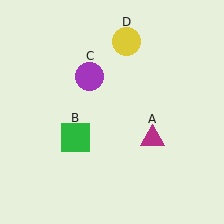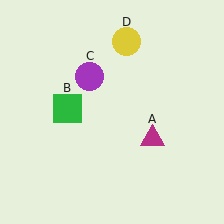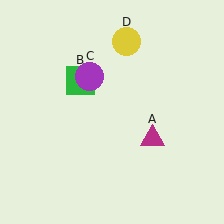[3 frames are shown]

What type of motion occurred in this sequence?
The green square (object B) rotated clockwise around the center of the scene.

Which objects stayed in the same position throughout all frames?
Magenta triangle (object A) and purple circle (object C) and yellow circle (object D) remained stationary.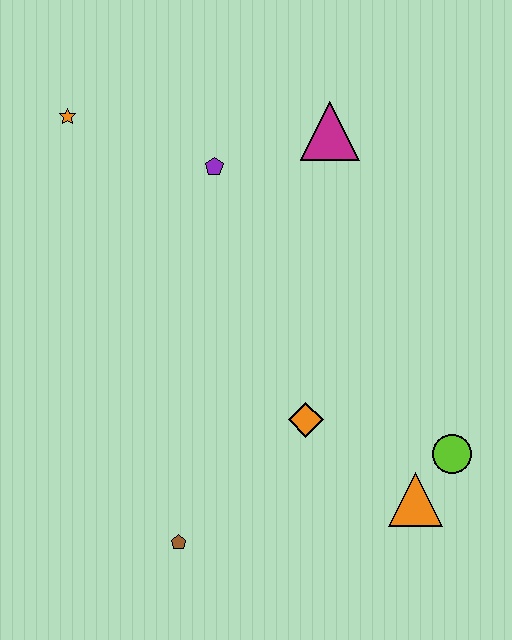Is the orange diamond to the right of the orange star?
Yes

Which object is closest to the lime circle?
The orange triangle is closest to the lime circle.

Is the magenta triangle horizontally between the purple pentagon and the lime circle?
Yes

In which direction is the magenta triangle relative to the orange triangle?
The magenta triangle is above the orange triangle.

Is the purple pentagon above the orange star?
No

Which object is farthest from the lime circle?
The orange star is farthest from the lime circle.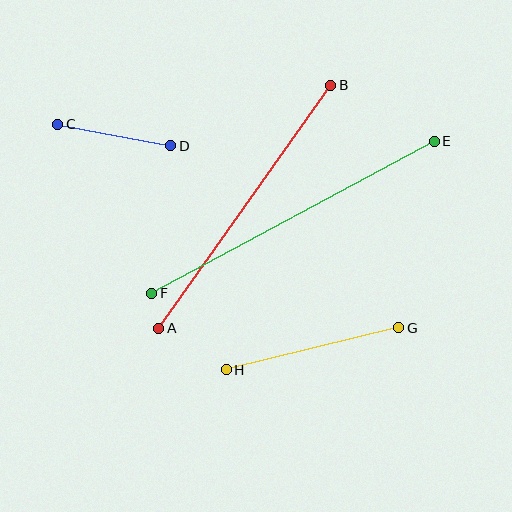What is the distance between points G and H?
The distance is approximately 178 pixels.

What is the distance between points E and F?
The distance is approximately 321 pixels.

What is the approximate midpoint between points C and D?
The midpoint is at approximately (114, 135) pixels.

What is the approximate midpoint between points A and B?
The midpoint is at approximately (245, 207) pixels.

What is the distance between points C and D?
The distance is approximately 115 pixels.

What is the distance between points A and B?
The distance is approximately 298 pixels.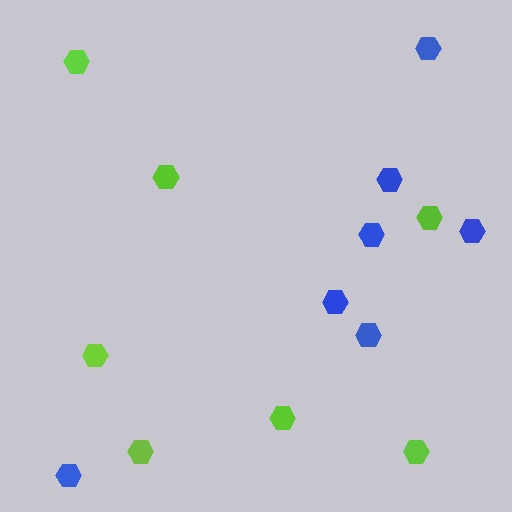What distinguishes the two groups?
There are 2 groups: one group of lime hexagons (7) and one group of blue hexagons (7).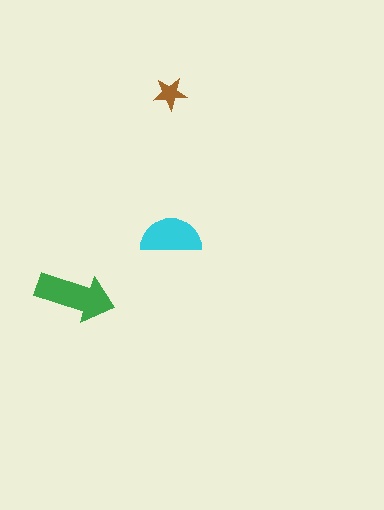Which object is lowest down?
The green arrow is bottommost.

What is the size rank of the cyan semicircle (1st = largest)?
2nd.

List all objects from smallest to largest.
The brown star, the cyan semicircle, the green arrow.